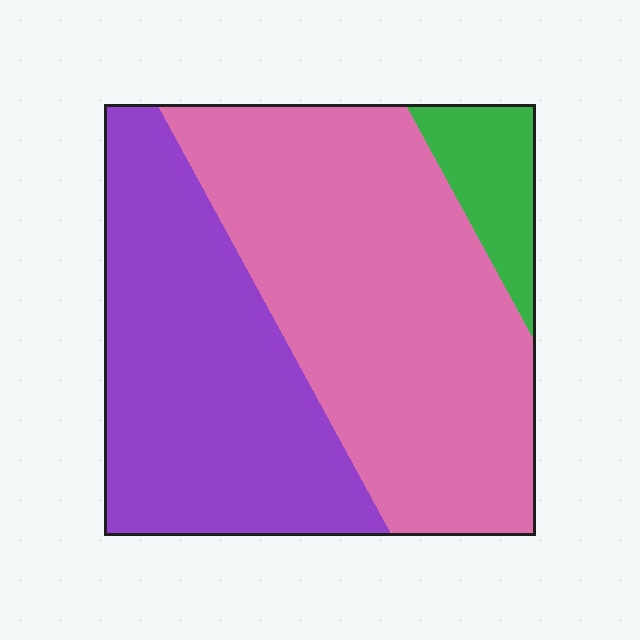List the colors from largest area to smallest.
From largest to smallest: pink, purple, green.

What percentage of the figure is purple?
Purple covers roughly 40% of the figure.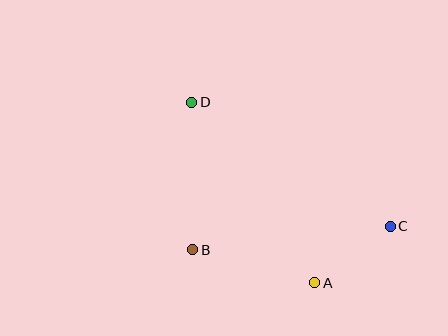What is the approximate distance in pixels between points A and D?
The distance between A and D is approximately 219 pixels.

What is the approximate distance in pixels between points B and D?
The distance between B and D is approximately 148 pixels.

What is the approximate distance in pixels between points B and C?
The distance between B and C is approximately 199 pixels.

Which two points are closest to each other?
Points A and C are closest to each other.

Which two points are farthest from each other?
Points C and D are farthest from each other.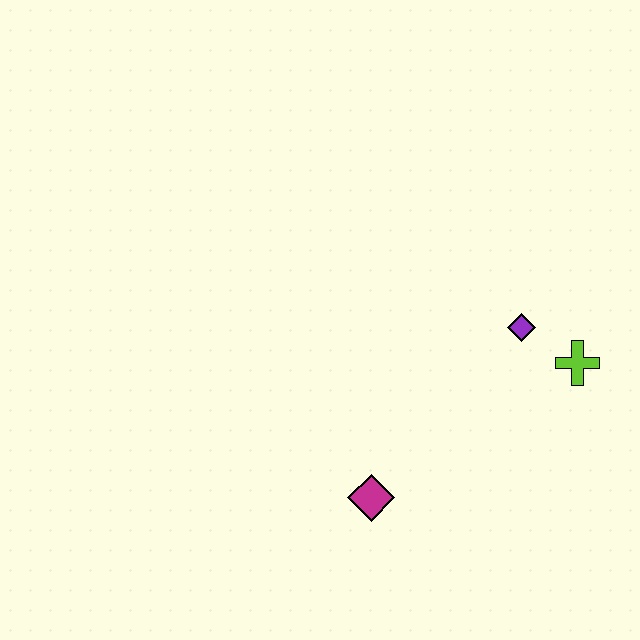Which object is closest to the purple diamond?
The lime cross is closest to the purple diamond.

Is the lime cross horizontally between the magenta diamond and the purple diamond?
No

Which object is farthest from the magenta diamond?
The lime cross is farthest from the magenta diamond.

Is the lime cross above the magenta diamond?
Yes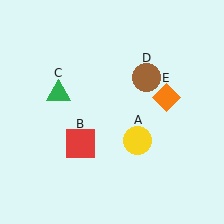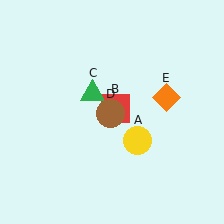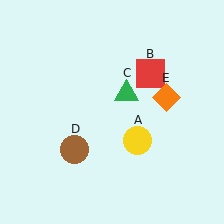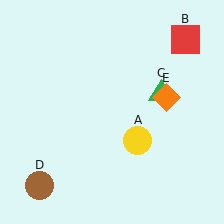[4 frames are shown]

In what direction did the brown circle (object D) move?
The brown circle (object D) moved down and to the left.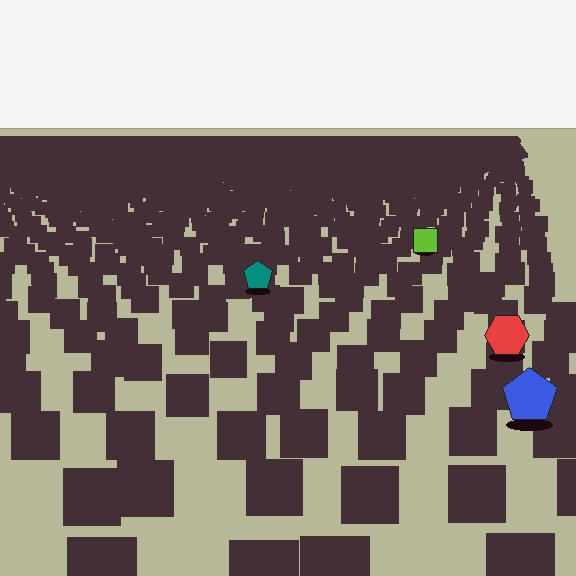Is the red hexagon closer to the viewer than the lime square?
Yes. The red hexagon is closer — you can tell from the texture gradient: the ground texture is coarser near it.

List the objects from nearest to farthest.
From nearest to farthest: the blue pentagon, the red hexagon, the teal pentagon, the lime square.